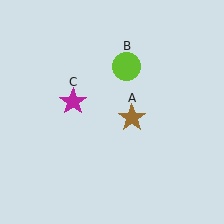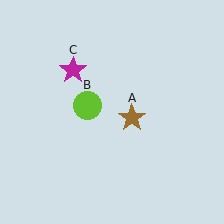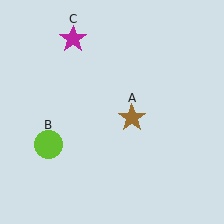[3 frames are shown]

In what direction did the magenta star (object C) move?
The magenta star (object C) moved up.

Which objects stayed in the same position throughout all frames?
Brown star (object A) remained stationary.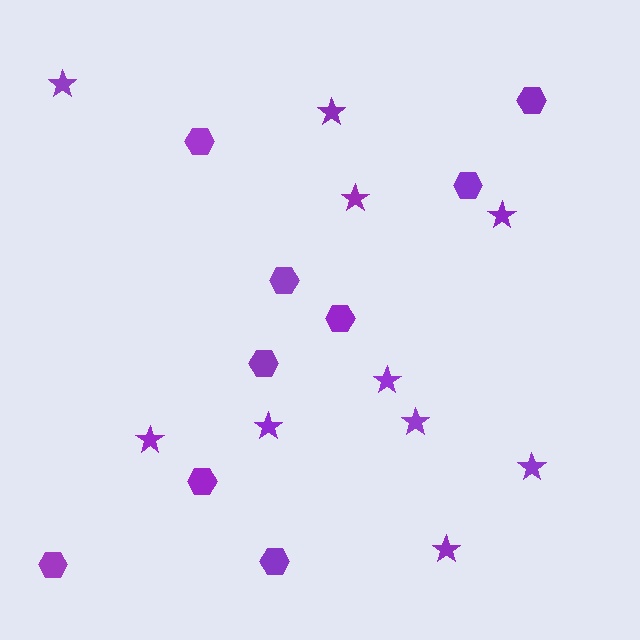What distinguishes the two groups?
There are 2 groups: one group of hexagons (9) and one group of stars (10).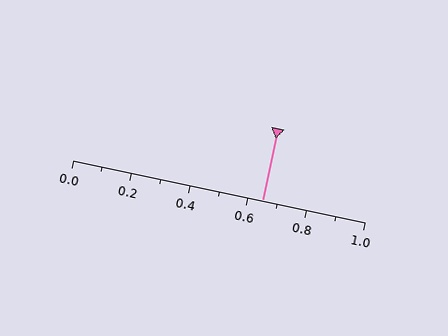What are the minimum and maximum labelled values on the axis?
The axis runs from 0.0 to 1.0.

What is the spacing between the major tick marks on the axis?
The major ticks are spaced 0.2 apart.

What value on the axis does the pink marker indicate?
The marker indicates approximately 0.65.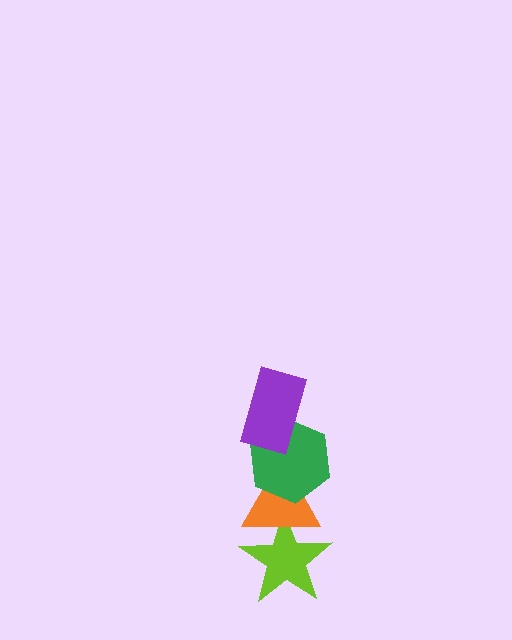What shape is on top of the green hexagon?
The purple rectangle is on top of the green hexagon.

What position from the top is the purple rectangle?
The purple rectangle is 1st from the top.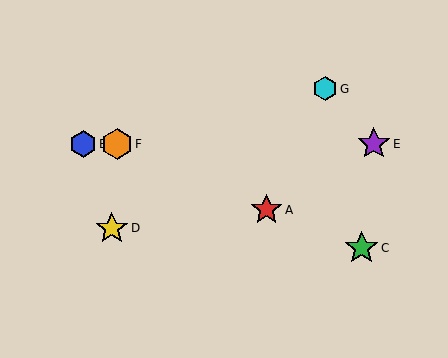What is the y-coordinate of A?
Object A is at y≈210.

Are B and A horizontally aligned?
No, B is at y≈144 and A is at y≈210.